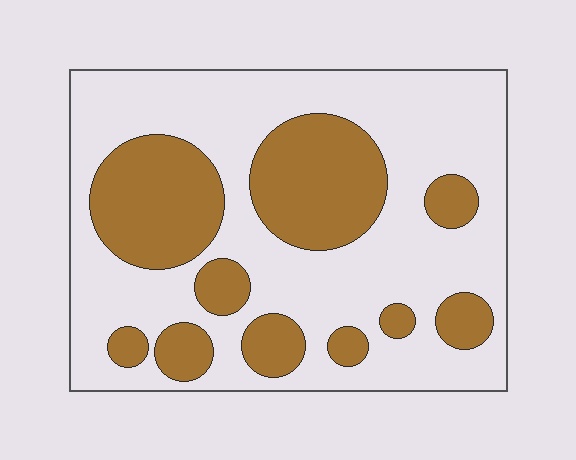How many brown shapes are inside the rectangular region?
10.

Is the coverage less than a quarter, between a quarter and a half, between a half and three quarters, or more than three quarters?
Between a quarter and a half.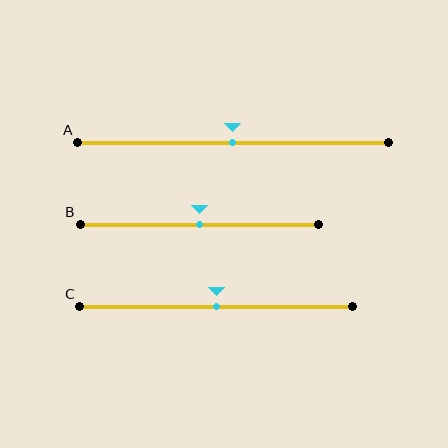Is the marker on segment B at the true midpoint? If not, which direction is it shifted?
Yes, the marker on segment B is at the true midpoint.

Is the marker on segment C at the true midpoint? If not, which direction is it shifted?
Yes, the marker on segment C is at the true midpoint.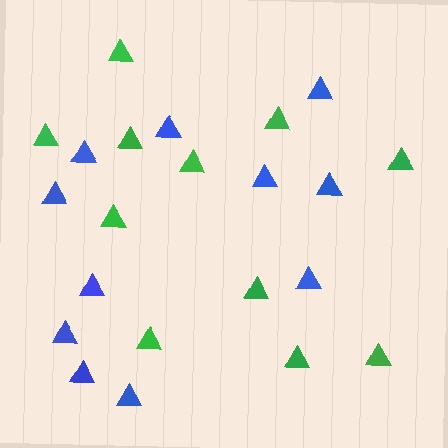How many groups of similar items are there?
There are 2 groups: one group of green triangles (11) and one group of blue triangles (11).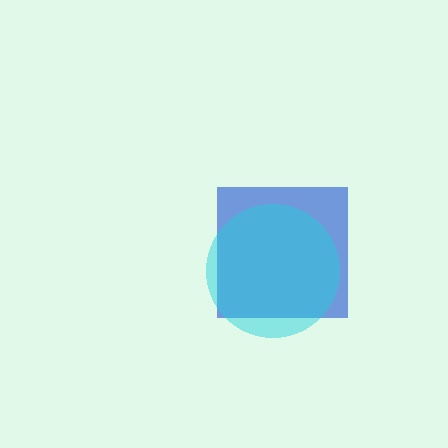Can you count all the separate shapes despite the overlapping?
Yes, there are 2 separate shapes.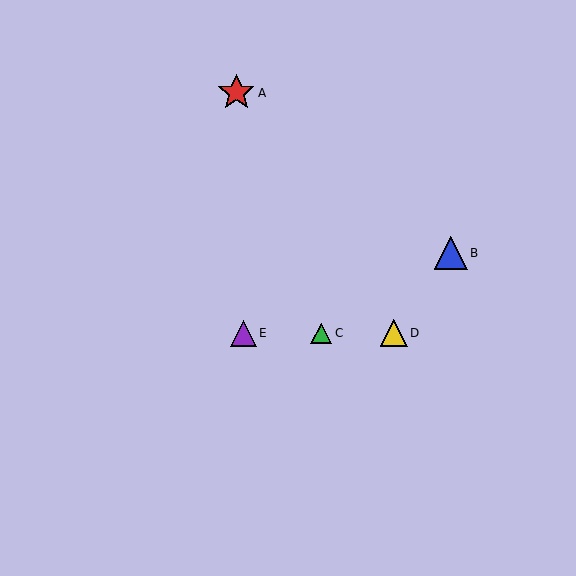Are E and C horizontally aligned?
Yes, both are at y≈333.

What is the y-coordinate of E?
Object E is at y≈333.